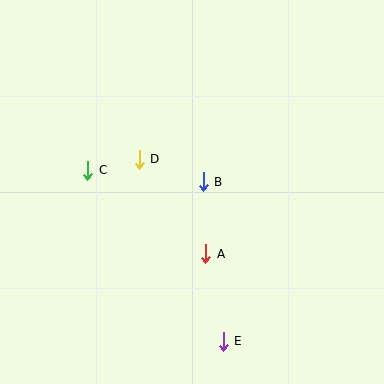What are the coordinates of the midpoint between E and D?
The midpoint between E and D is at (181, 250).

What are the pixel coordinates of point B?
Point B is at (203, 182).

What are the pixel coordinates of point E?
Point E is at (223, 341).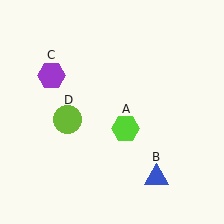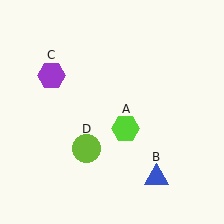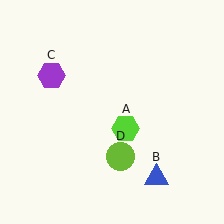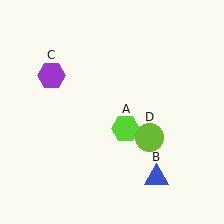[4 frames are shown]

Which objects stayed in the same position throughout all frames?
Lime hexagon (object A) and blue triangle (object B) and purple hexagon (object C) remained stationary.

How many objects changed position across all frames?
1 object changed position: lime circle (object D).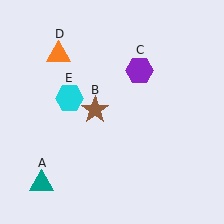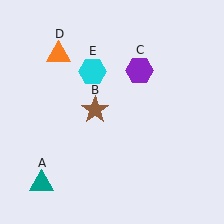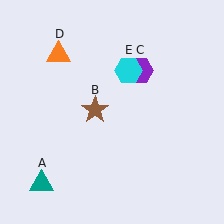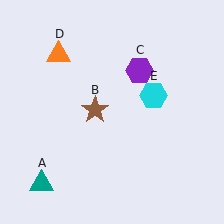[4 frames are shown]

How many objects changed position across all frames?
1 object changed position: cyan hexagon (object E).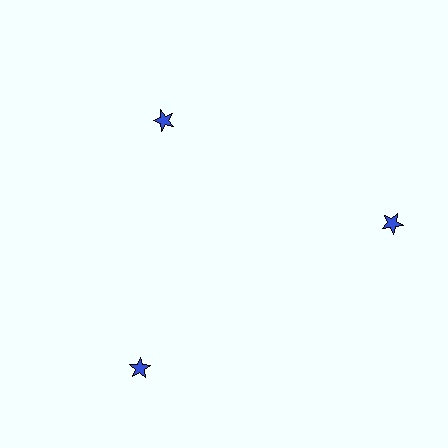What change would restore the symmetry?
The symmetry would be restored by moving it outward, back onto the ring so that all 3 stars sit at equal angles and equal distance from the center.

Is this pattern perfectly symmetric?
No. The 3 blue stars are arranged in a ring, but one element near the 11 o'clock position is pulled inward toward the center, breaking the 3-fold rotational symmetry.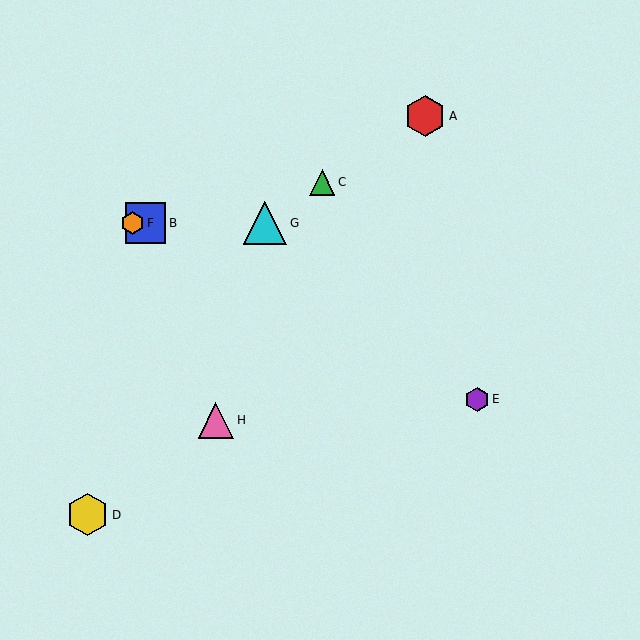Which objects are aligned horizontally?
Objects B, F, G are aligned horizontally.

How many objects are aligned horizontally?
3 objects (B, F, G) are aligned horizontally.